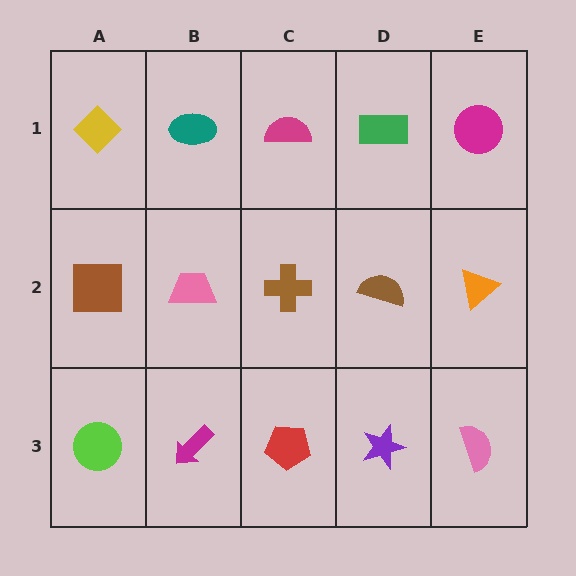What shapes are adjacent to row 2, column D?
A green rectangle (row 1, column D), a purple star (row 3, column D), a brown cross (row 2, column C), an orange triangle (row 2, column E).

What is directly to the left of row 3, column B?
A lime circle.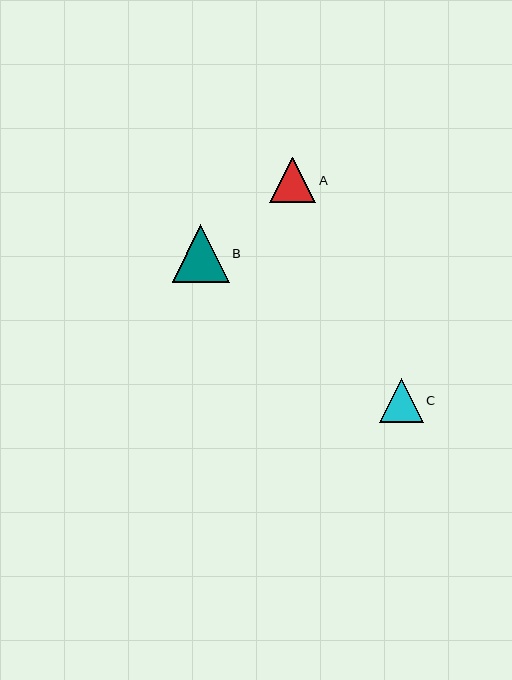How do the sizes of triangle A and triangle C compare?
Triangle A and triangle C are approximately the same size.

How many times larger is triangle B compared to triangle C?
Triangle B is approximately 1.3 times the size of triangle C.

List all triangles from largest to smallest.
From largest to smallest: B, A, C.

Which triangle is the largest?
Triangle B is the largest with a size of approximately 57 pixels.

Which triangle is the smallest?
Triangle C is the smallest with a size of approximately 43 pixels.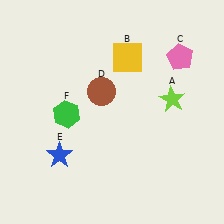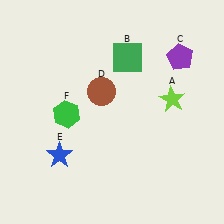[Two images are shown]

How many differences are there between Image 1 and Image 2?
There are 2 differences between the two images.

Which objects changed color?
B changed from yellow to green. C changed from pink to purple.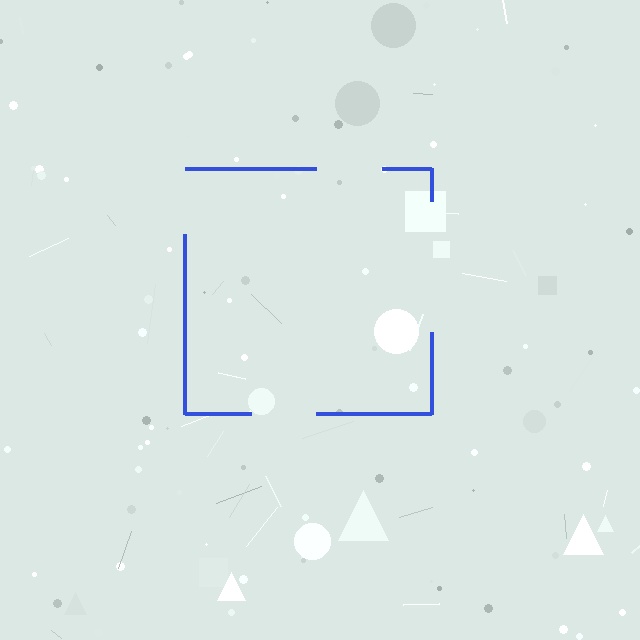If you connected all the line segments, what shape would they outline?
They would outline a square.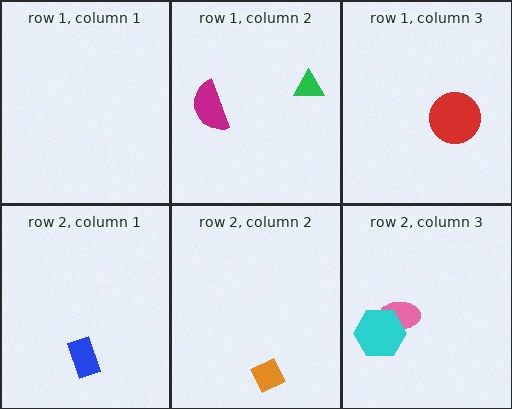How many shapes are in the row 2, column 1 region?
1.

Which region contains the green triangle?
The row 1, column 2 region.